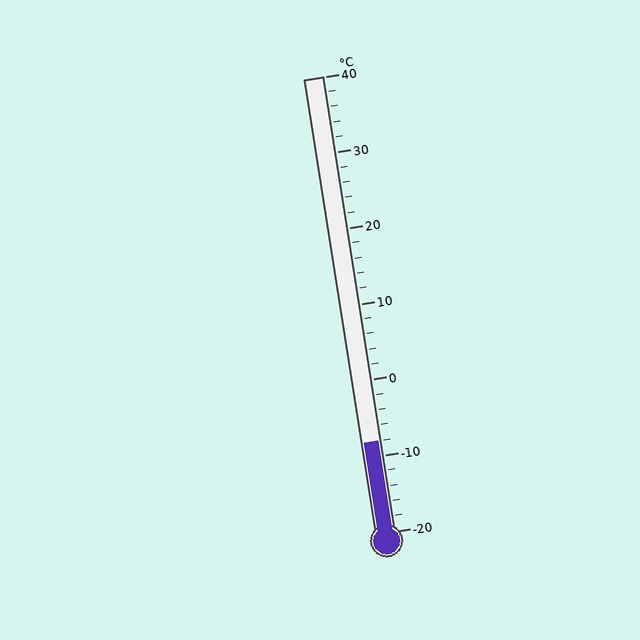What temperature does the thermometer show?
The thermometer shows approximately -8°C.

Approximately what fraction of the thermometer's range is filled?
The thermometer is filled to approximately 20% of its range.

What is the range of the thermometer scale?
The thermometer scale ranges from -20°C to 40°C.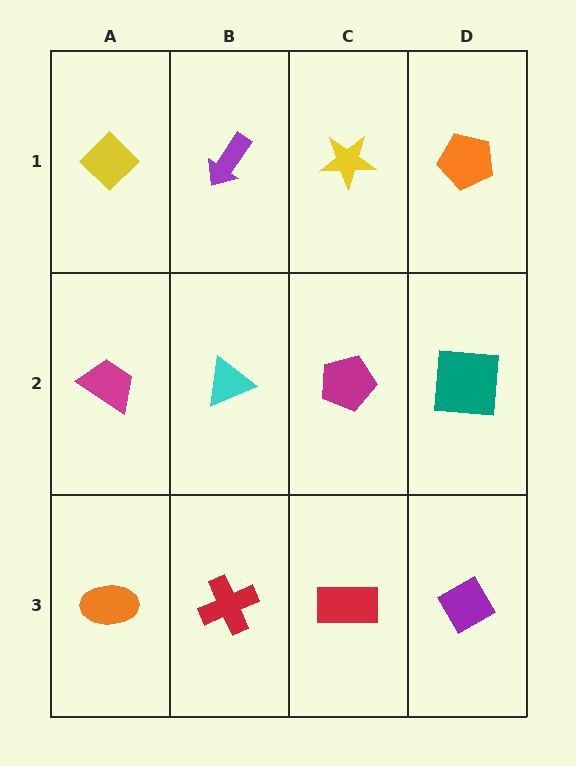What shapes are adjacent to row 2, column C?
A yellow star (row 1, column C), a red rectangle (row 3, column C), a cyan triangle (row 2, column B), a teal square (row 2, column D).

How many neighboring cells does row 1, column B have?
3.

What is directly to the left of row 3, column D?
A red rectangle.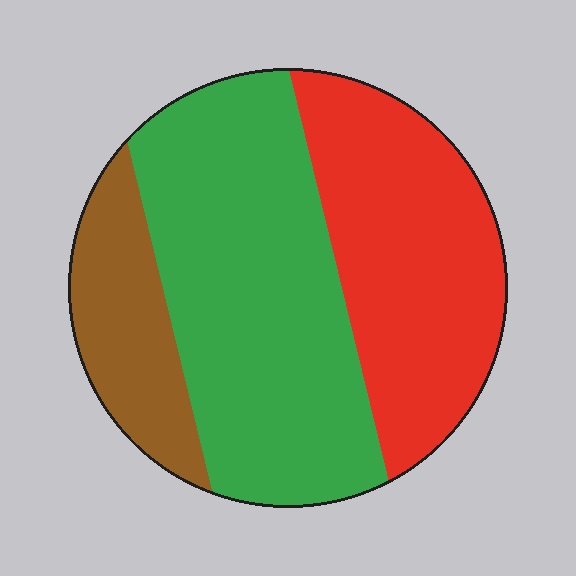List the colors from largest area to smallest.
From largest to smallest: green, red, brown.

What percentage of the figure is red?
Red covers about 35% of the figure.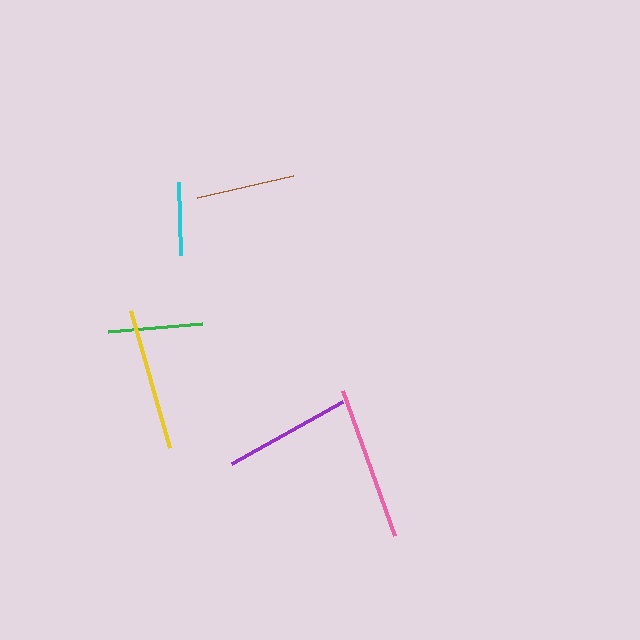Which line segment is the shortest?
The cyan line is the shortest at approximately 72 pixels.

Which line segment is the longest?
The pink line is the longest at approximately 153 pixels.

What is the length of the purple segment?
The purple segment is approximately 128 pixels long.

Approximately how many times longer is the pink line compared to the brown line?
The pink line is approximately 1.5 times the length of the brown line.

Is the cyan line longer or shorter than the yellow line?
The yellow line is longer than the cyan line.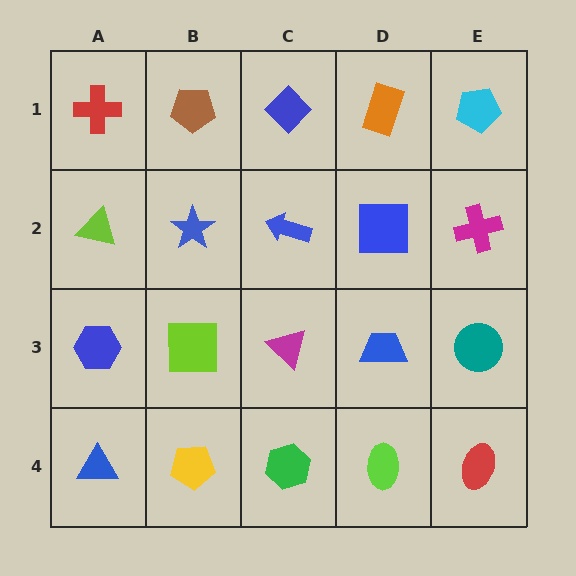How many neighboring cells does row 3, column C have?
4.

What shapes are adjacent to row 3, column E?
A magenta cross (row 2, column E), a red ellipse (row 4, column E), a blue trapezoid (row 3, column D).